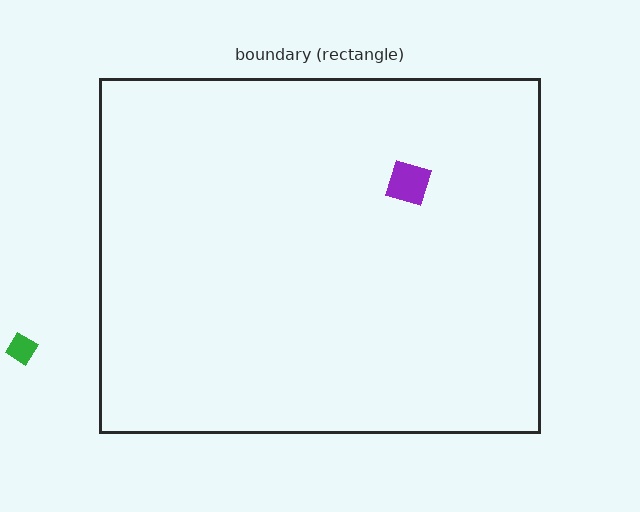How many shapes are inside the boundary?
1 inside, 1 outside.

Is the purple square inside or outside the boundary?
Inside.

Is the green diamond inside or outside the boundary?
Outside.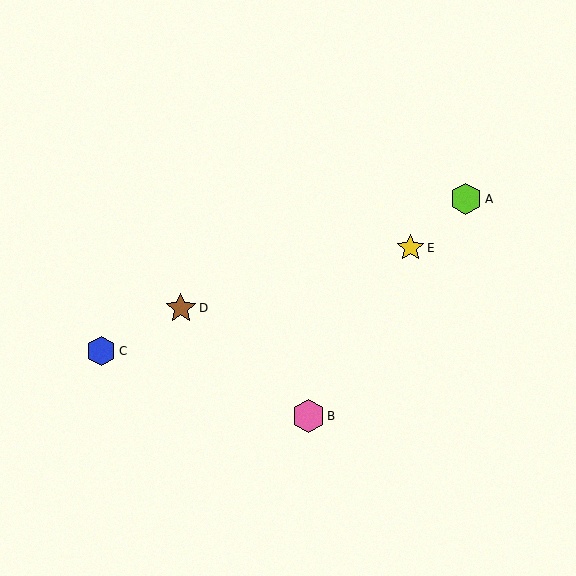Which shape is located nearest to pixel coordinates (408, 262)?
The yellow star (labeled E) at (410, 248) is nearest to that location.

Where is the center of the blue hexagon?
The center of the blue hexagon is at (101, 351).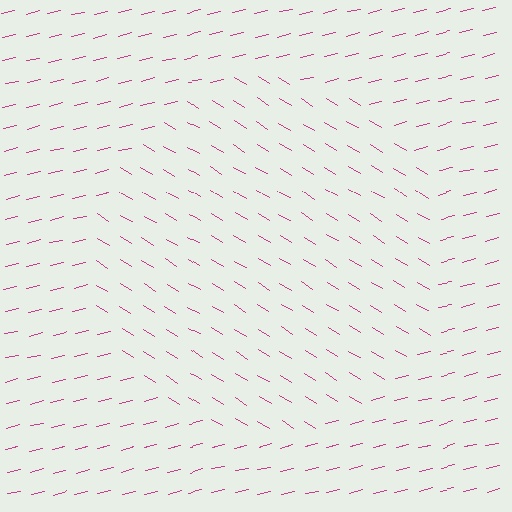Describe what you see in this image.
The image is filled with small magenta line segments. A circle region in the image has lines oriented differently from the surrounding lines, creating a visible texture boundary.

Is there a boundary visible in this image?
Yes, there is a texture boundary formed by a change in line orientation.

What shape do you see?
I see a circle.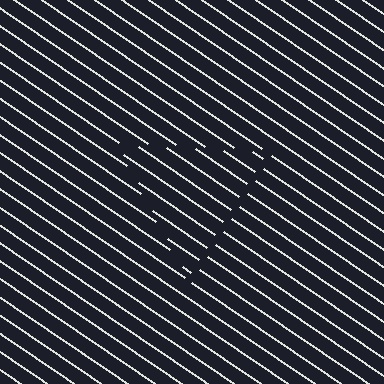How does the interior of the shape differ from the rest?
The interior of the shape contains the same grating, shifted by half a period — the contour is defined by the phase discontinuity where line-ends from the inner and outer gratings abut.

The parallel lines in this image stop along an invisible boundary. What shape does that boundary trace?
An illusory triangle. The interior of the shape contains the same grating, shifted by half a period — the contour is defined by the phase discontinuity where line-ends from the inner and outer gratings abut.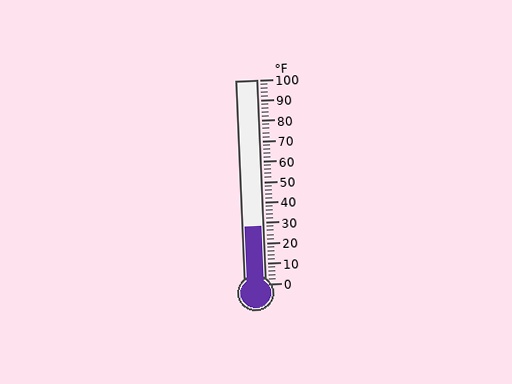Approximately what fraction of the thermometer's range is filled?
The thermometer is filled to approximately 30% of its range.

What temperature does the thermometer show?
The thermometer shows approximately 28°F.